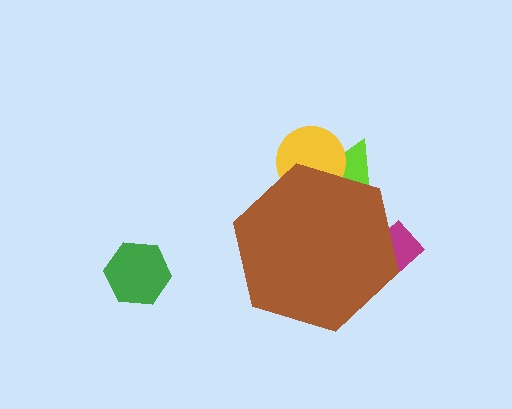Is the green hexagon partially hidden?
No, the green hexagon is fully visible.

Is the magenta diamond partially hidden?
Yes, the magenta diamond is partially hidden behind the brown hexagon.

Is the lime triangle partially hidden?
Yes, the lime triangle is partially hidden behind the brown hexagon.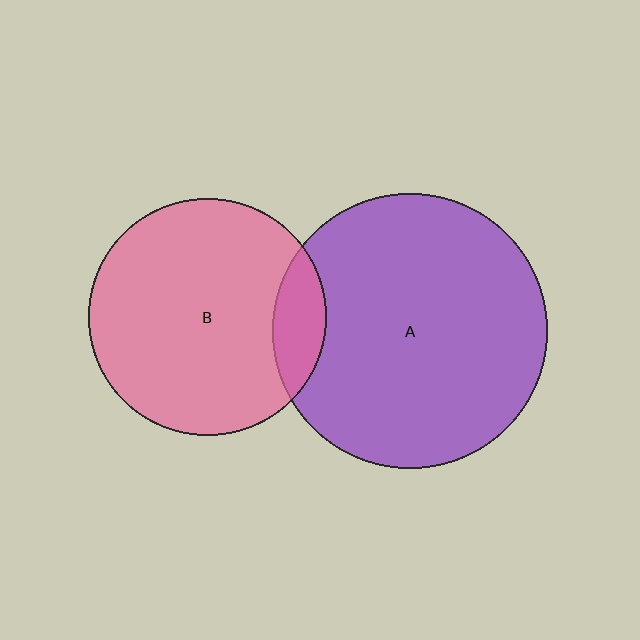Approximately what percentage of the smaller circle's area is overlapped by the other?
Approximately 15%.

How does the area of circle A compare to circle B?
Approximately 1.3 times.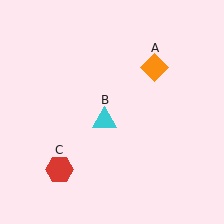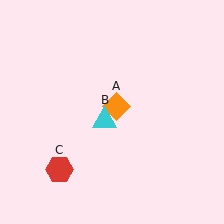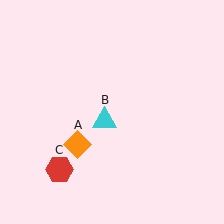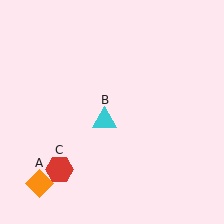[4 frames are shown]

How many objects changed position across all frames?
1 object changed position: orange diamond (object A).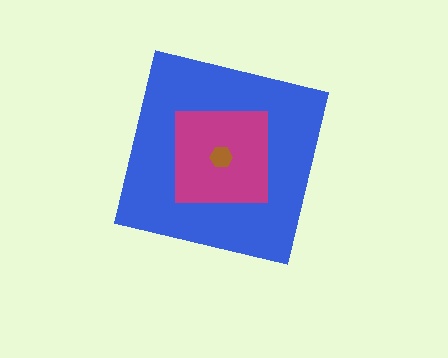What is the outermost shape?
The blue square.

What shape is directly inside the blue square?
The magenta square.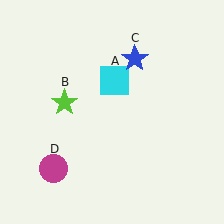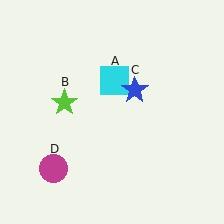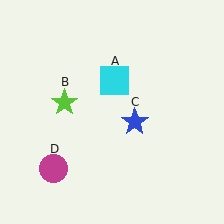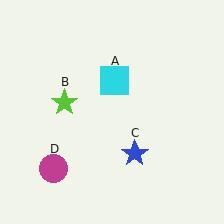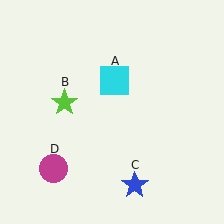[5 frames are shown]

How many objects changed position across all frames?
1 object changed position: blue star (object C).